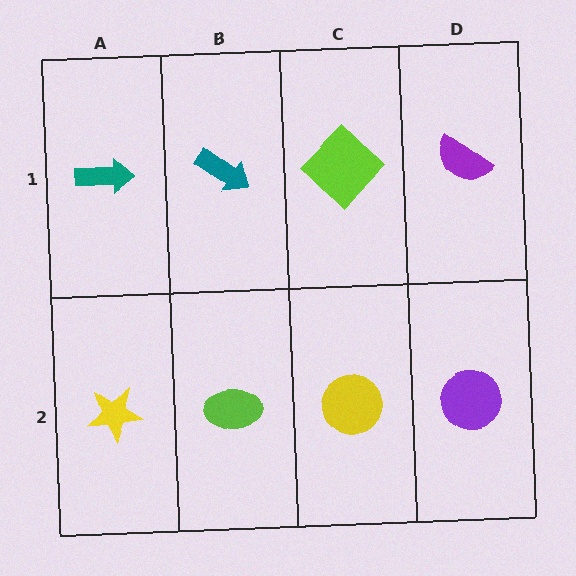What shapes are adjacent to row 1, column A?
A yellow star (row 2, column A), a teal arrow (row 1, column B).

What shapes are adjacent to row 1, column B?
A lime ellipse (row 2, column B), a teal arrow (row 1, column A), a lime diamond (row 1, column C).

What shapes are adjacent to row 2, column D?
A purple semicircle (row 1, column D), a yellow circle (row 2, column C).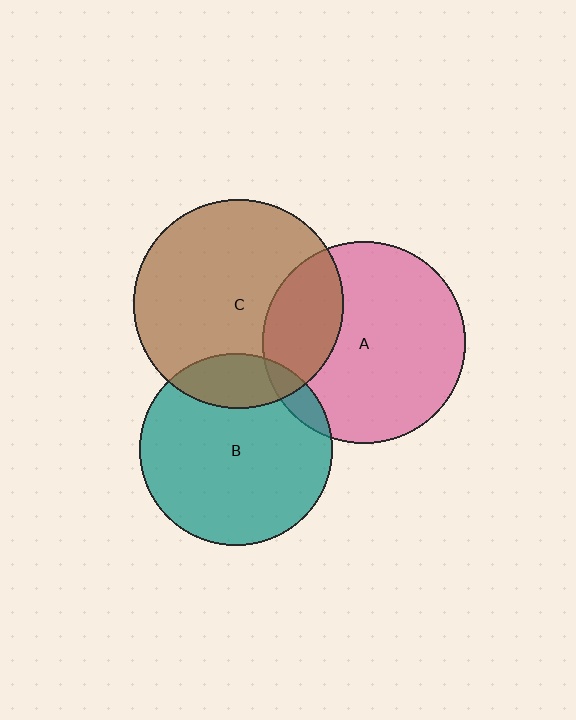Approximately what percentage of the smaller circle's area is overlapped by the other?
Approximately 10%.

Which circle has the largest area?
Circle C (brown).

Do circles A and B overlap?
Yes.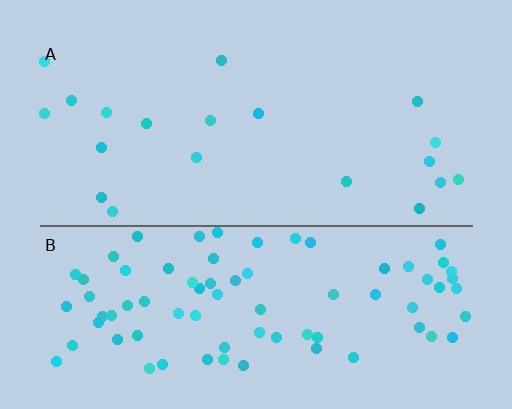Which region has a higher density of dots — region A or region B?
B (the bottom).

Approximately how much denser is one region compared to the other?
Approximately 4.1× — region B over region A.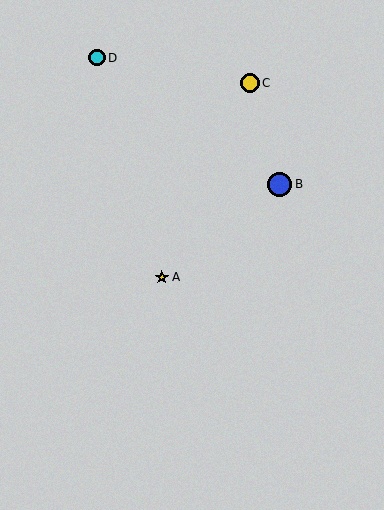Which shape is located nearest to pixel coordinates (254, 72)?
The yellow circle (labeled C) at (250, 83) is nearest to that location.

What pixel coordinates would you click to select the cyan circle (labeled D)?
Click at (97, 58) to select the cyan circle D.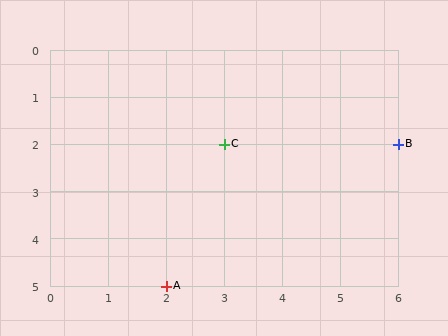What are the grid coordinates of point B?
Point B is at grid coordinates (6, 2).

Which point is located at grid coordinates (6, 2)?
Point B is at (6, 2).